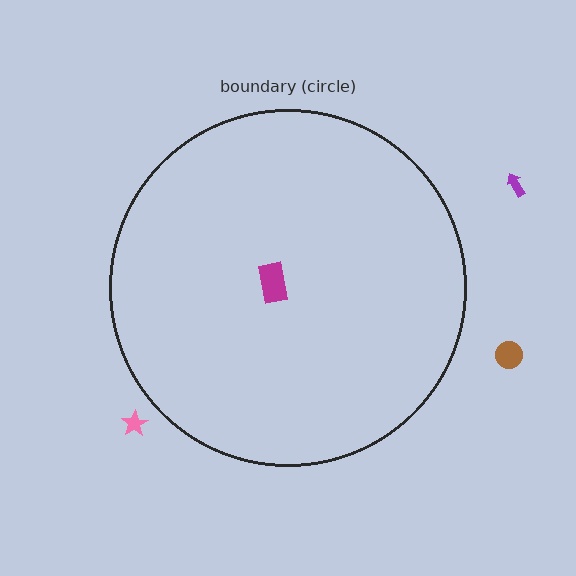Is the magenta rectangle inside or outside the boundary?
Inside.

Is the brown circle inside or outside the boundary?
Outside.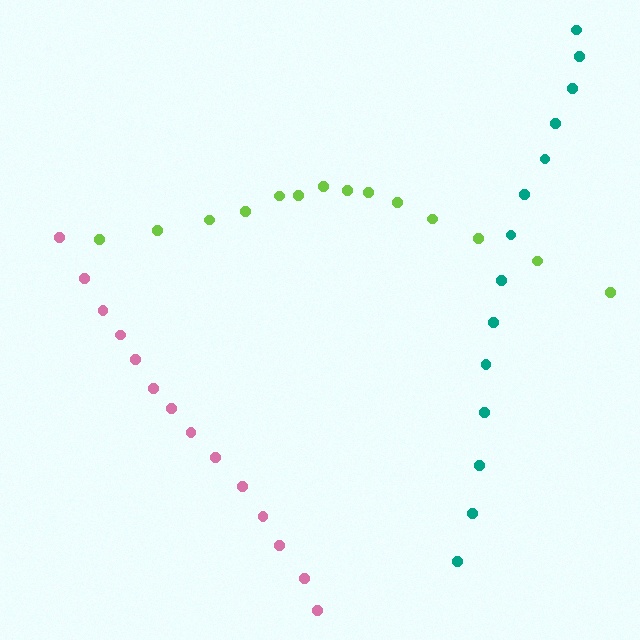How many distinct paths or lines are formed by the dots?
There are 3 distinct paths.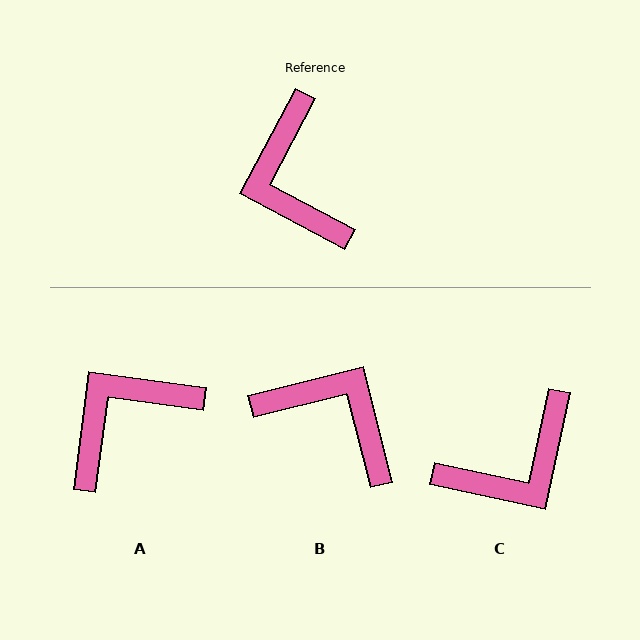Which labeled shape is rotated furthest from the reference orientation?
B, about 138 degrees away.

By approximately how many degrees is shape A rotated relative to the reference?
Approximately 70 degrees clockwise.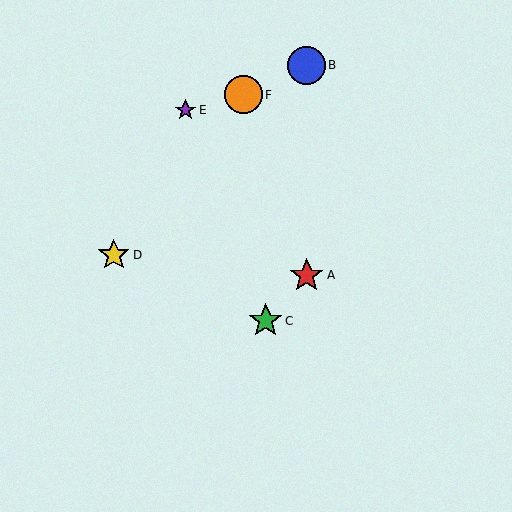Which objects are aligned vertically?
Objects A, B are aligned vertically.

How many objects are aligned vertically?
2 objects (A, B) are aligned vertically.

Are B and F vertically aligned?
No, B is at x≈307 and F is at x≈243.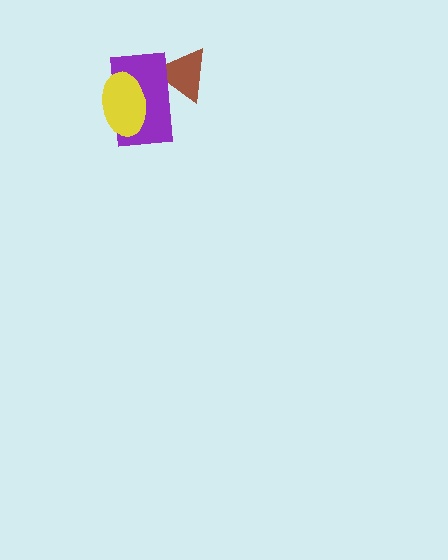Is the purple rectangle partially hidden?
Yes, it is partially covered by another shape.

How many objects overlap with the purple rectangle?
2 objects overlap with the purple rectangle.